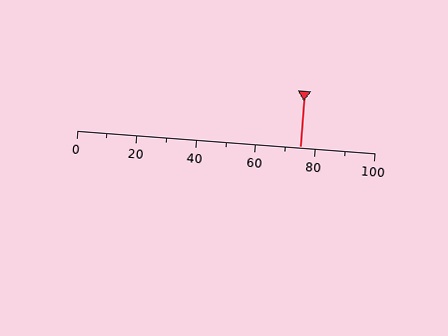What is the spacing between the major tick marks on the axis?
The major ticks are spaced 20 apart.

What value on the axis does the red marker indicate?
The marker indicates approximately 75.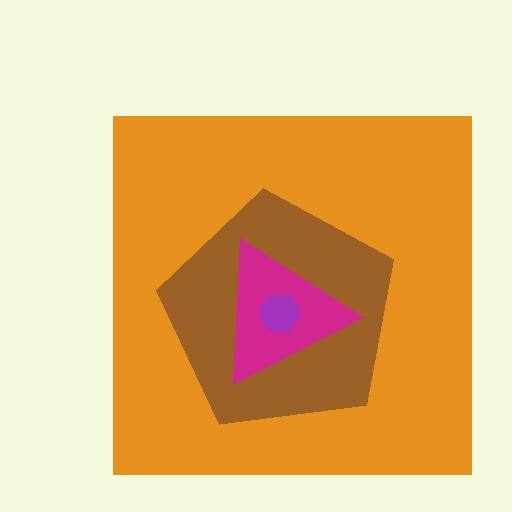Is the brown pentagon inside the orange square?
Yes.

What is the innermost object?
The purple hexagon.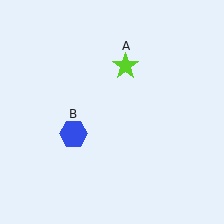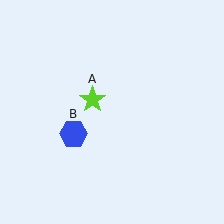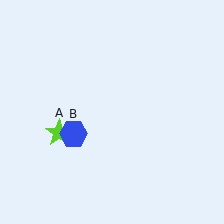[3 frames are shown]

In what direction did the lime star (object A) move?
The lime star (object A) moved down and to the left.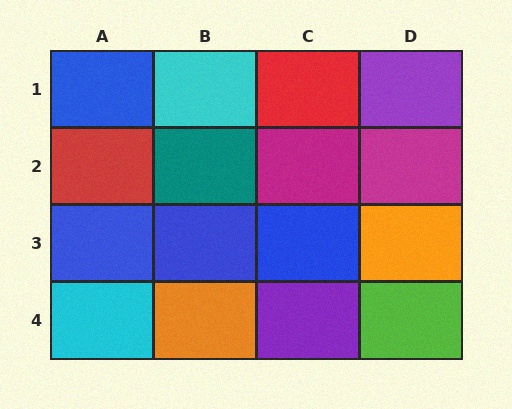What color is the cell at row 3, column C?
Blue.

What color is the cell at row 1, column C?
Red.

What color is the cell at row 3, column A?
Blue.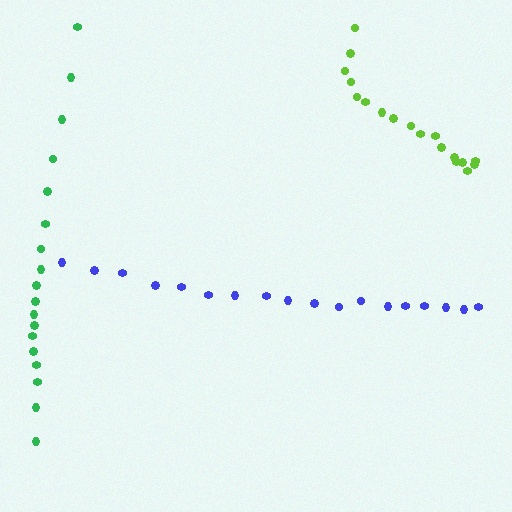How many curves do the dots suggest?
There are 3 distinct paths.